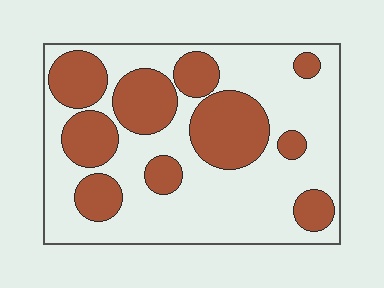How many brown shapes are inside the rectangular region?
10.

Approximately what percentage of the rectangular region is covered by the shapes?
Approximately 35%.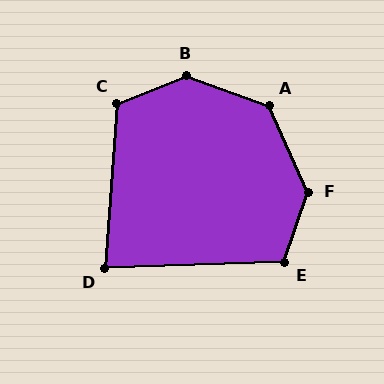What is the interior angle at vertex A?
Approximately 134 degrees (obtuse).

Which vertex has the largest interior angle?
B, at approximately 139 degrees.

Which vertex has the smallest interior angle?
D, at approximately 84 degrees.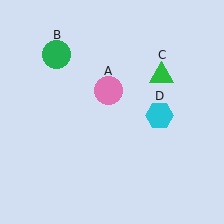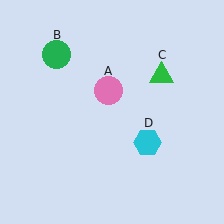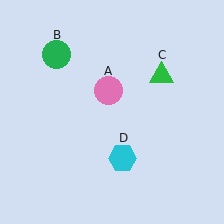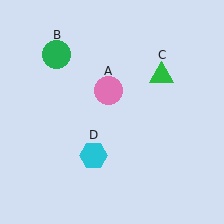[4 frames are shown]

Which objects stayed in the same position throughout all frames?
Pink circle (object A) and green circle (object B) and green triangle (object C) remained stationary.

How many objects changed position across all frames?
1 object changed position: cyan hexagon (object D).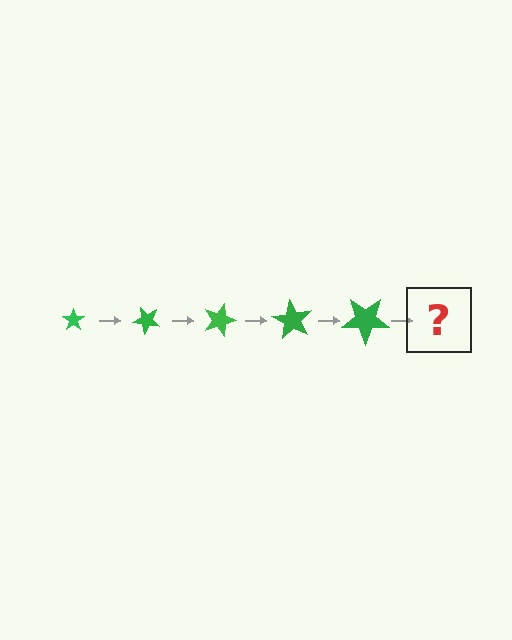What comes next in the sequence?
The next element should be a star, larger than the previous one and rotated 225 degrees from the start.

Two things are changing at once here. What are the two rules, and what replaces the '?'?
The two rules are that the star grows larger each step and it rotates 45 degrees each step. The '?' should be a star, larger than the previous one and rotated 225 degrees from the start.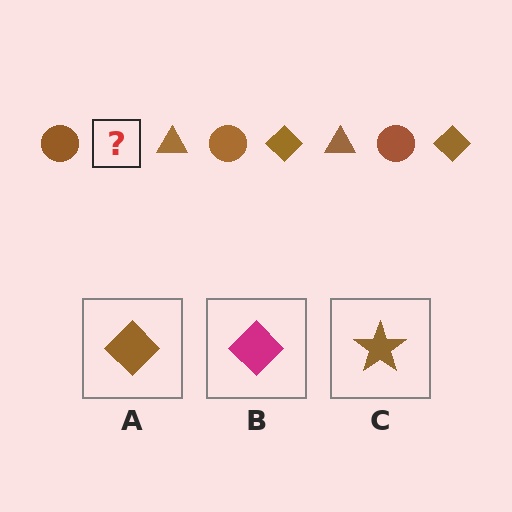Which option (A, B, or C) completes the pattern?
A.